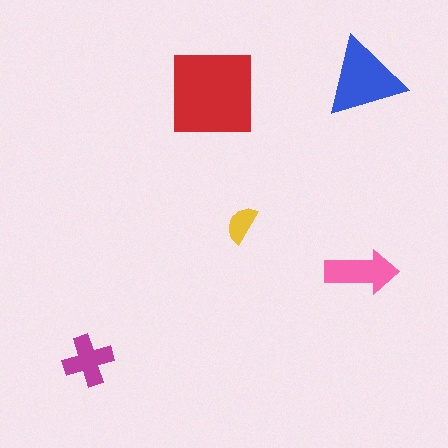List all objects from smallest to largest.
The yellow semicircle, the magenta cross, the pink arrow, the blue triangle, the red square.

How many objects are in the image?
There are 5 objects in the image.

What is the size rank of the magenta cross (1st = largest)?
4th.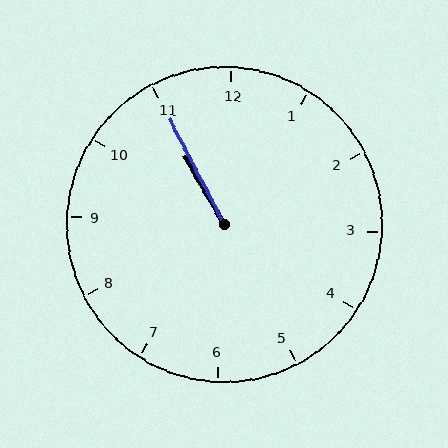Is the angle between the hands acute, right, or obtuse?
It is acute.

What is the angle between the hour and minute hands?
Approximately 2 degrees.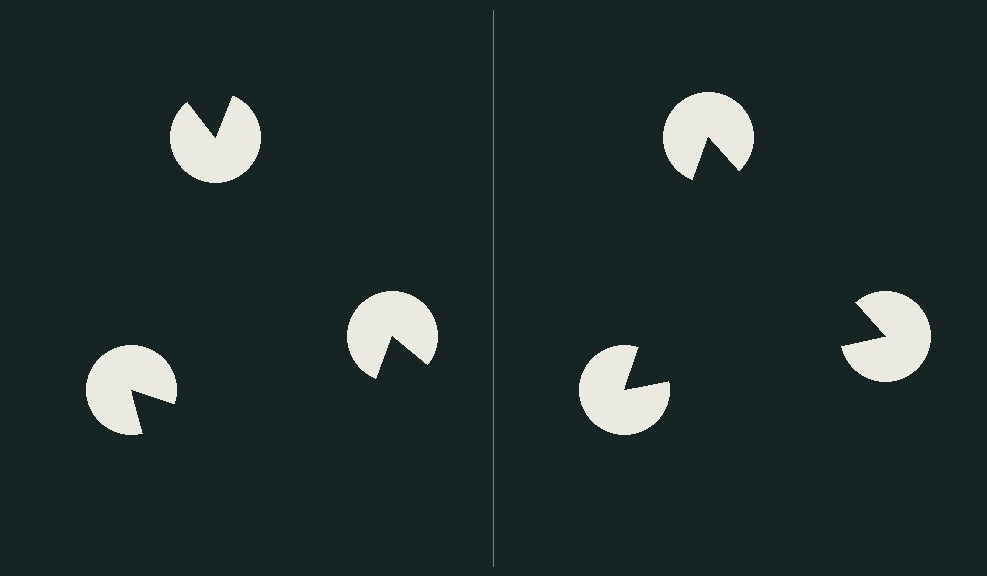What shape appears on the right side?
An illusory triangle.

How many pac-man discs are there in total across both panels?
6 — 3 on each side.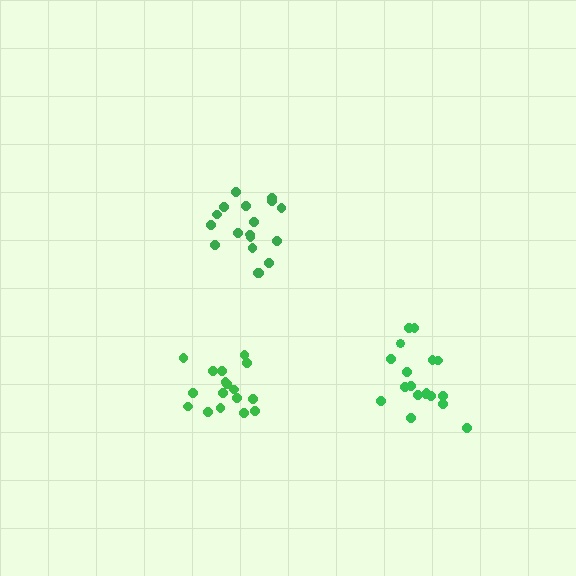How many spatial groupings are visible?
There are 3 spatial groupings.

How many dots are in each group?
Group 1: 19 dots, Group 2: 18 dots, Group 3: 17 dots (54 total).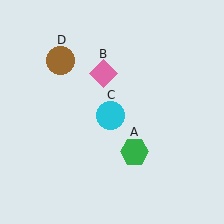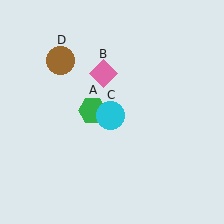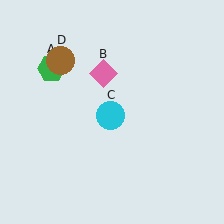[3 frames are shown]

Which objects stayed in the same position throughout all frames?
Pink diamond (object B) and cyan circle (object C) and brown circle (object D) remained stationary.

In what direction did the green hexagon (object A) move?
The green hexagon (object A) moved up and to the left.